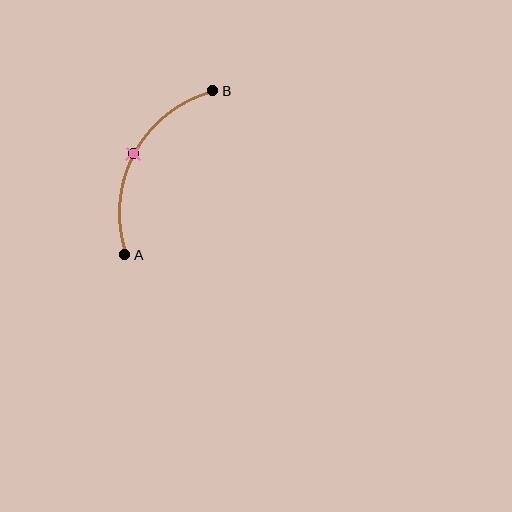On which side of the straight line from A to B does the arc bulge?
The arc bulges to the left of the straight line connecting A and B.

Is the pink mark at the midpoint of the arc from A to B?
Yes. The pink mark lies on the arc at equal arc-length from both A and B — it is the arc midpoint.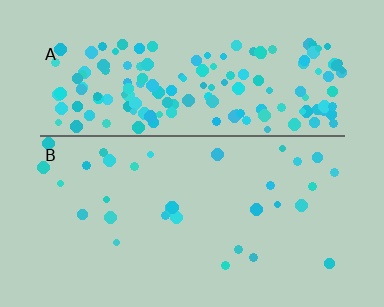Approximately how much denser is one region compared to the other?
Approximately 5.1× — region A over region B.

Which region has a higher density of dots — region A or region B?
A (the top).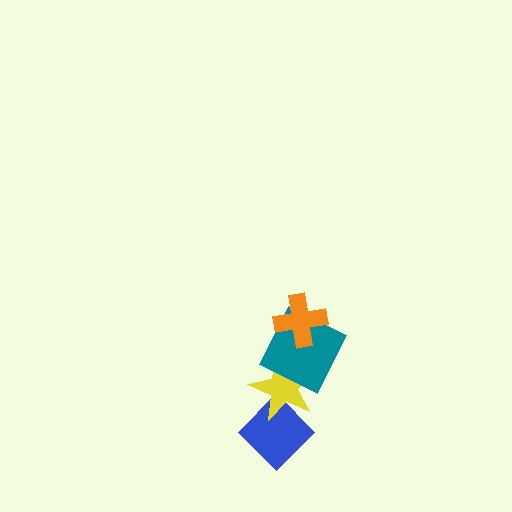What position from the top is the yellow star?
The yellow star is 3rd from the top.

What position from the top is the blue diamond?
The blue diamond is 4th from the top.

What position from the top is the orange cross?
The orange cross is 1st from the top.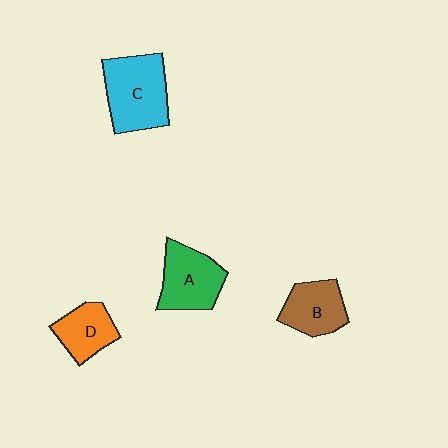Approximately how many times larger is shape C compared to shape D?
Approximately 1.7 times.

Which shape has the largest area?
Shape C (cyan).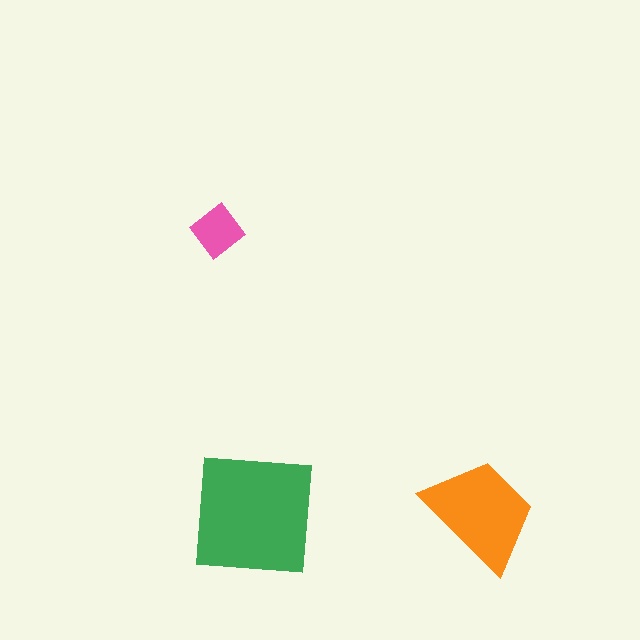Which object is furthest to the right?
The orange trapezoid is rightmost.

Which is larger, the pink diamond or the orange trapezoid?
The orange trapezoid.